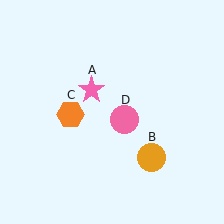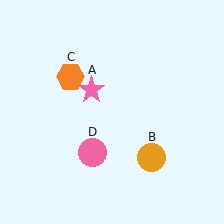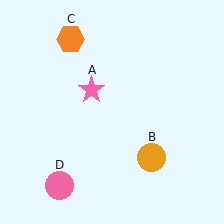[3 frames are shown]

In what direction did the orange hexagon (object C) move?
The orange hexagon (object C) moved up.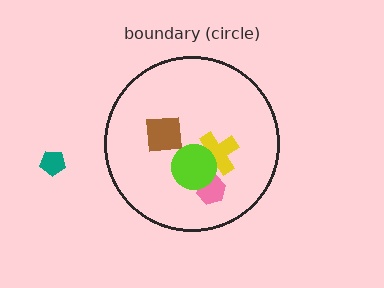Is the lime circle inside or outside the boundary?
Inside.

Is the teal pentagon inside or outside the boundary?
Outside.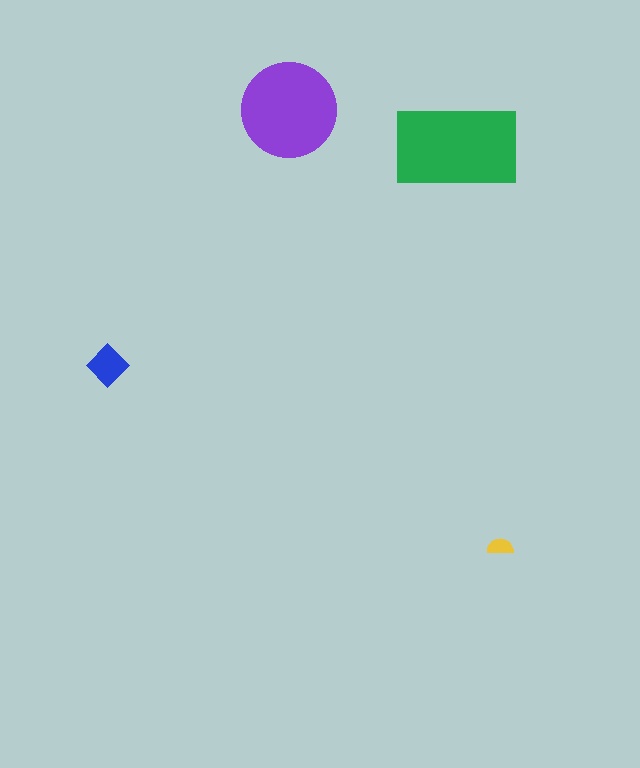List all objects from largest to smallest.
The green rectangle, the purple circle, the blue diamond, the yellow semicircle.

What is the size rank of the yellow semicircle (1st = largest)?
4th.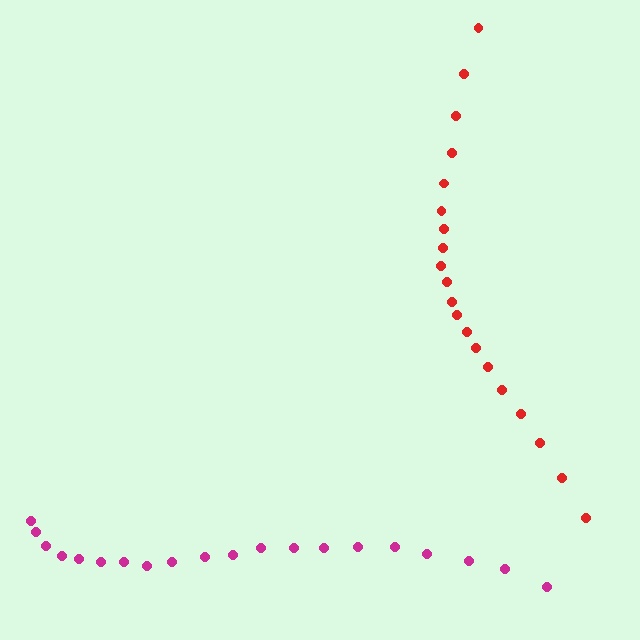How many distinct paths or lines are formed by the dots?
There are 2 distinct paths.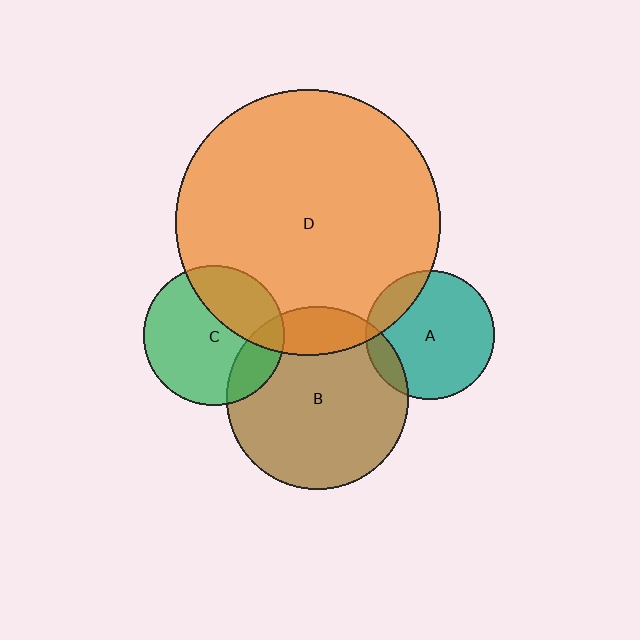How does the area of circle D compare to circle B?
Approximately 2.1 times.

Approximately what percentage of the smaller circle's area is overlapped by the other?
Approximately 20%.